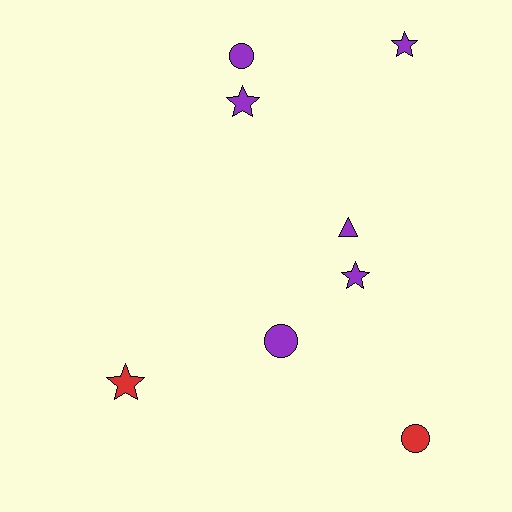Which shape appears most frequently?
Star, with 4 objects.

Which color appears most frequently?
Purple, with 6 objects.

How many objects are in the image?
There are 8 objects.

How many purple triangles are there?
There is 1 purple triangle.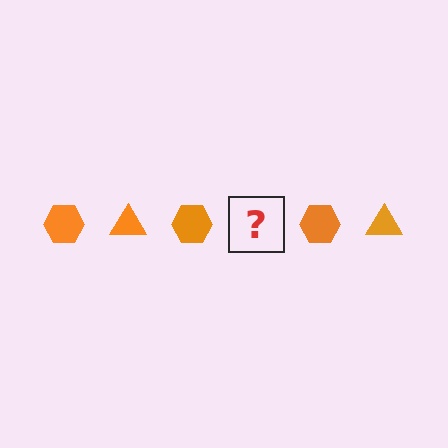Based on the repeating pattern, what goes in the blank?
The blank should be an orange triangle.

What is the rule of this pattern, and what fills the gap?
The rule is that the pattern cycles through hexagon, triangle shapes in orange. The gap should be filled with an orange triangle.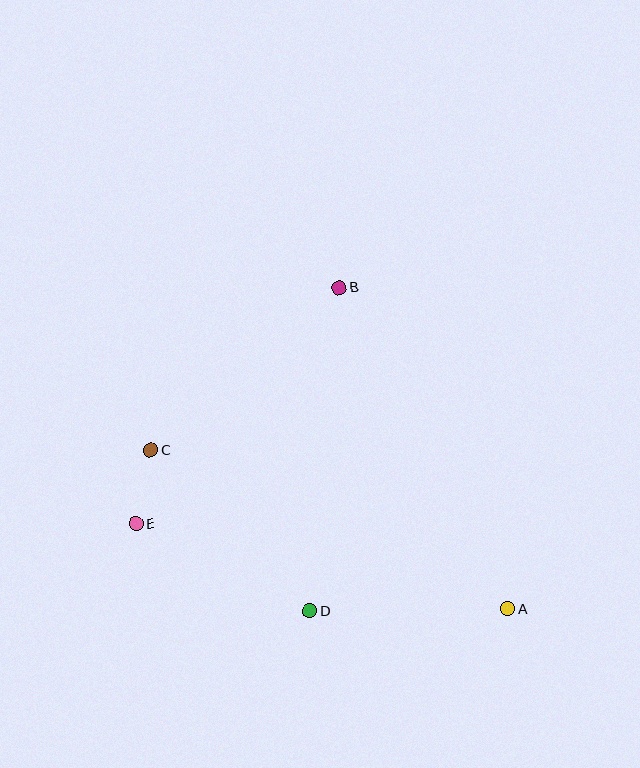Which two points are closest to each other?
Points C and E are closest to each other.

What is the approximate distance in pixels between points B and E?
The distance between B and E is approximately 312 pixels.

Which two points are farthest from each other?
Points A and C are farthest from each other.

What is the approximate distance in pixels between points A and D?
The distance between A and D is approximately 198 pixels.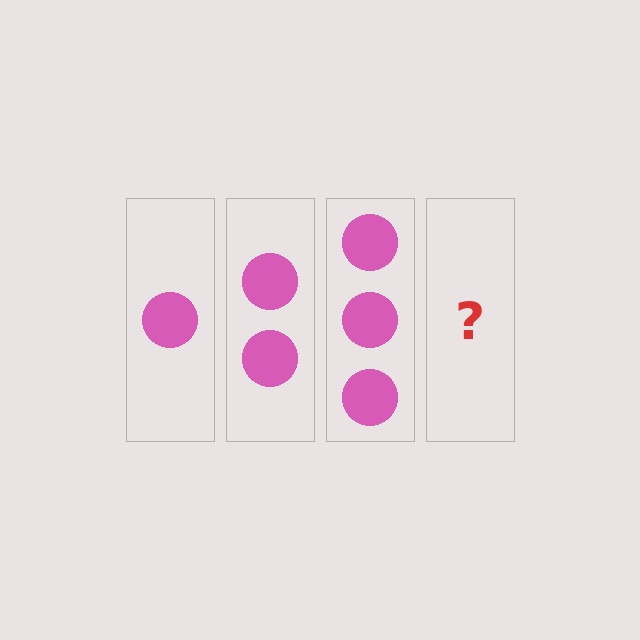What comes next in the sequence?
The next element should be 4 circles.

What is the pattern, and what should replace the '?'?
The pattern is that each step adds one more circle. The '?' should be 4 circles.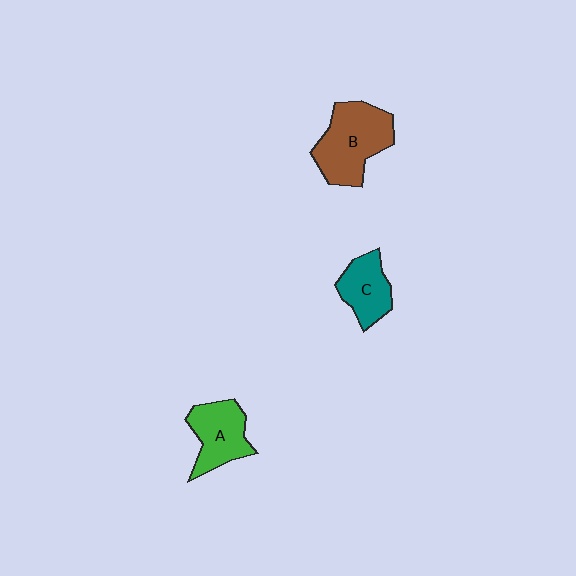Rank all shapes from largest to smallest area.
From largest to smallest: B (brown), A (green), C (teal).